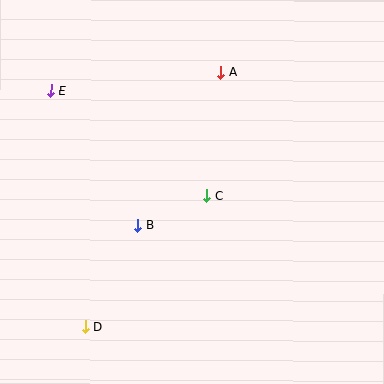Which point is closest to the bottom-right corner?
Point C is closest to the bottom-right corner.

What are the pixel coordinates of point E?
Point E is at (51, 91).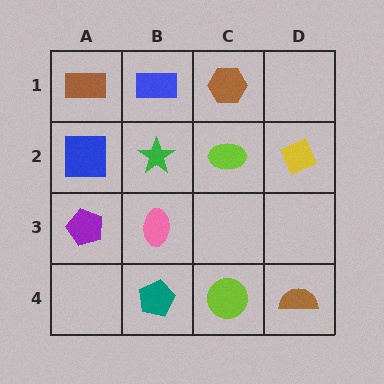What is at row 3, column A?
A purple pentagon.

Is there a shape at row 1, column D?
No, that cell is empty.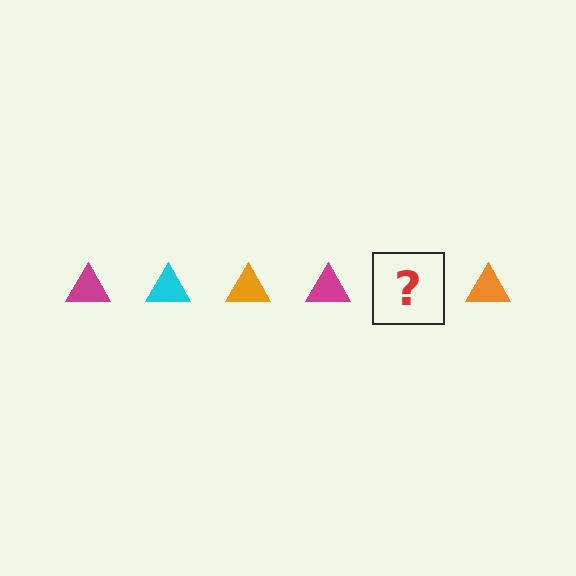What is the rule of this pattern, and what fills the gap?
The rule is that the pattern cycles through magenta, cyan, orange triangles. The gap should be filled with a cyan triangle.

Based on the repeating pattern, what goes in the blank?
The blank should be a cyan triangle.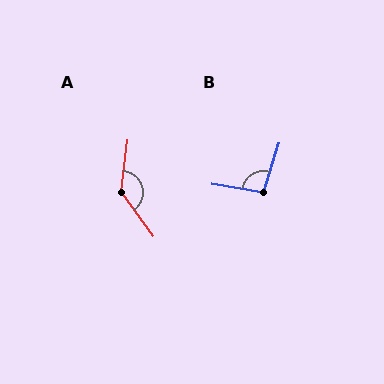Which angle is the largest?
A, at approximately 137 degrees.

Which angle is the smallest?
B, at approximately 97 degrees.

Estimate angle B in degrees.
Approximately 97 degrees.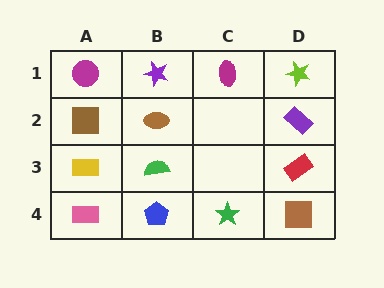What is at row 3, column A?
A yellow rectangle.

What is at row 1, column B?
A purple star.